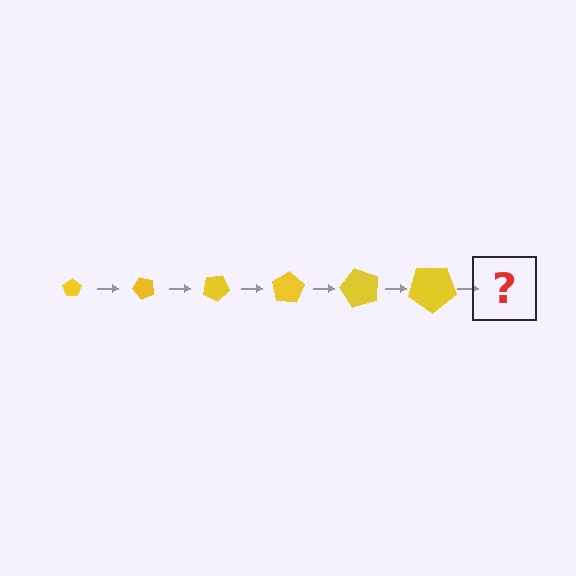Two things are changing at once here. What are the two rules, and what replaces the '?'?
The two rules are that the pentagon grows larger each step and it rotates 50 degrees each step. The '?' should be a pentagon, larger than the previous one and rotated 300 degrees from the start.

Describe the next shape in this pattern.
It should be a pentagon, larger than the previous one and rotated 300 degrees from the start.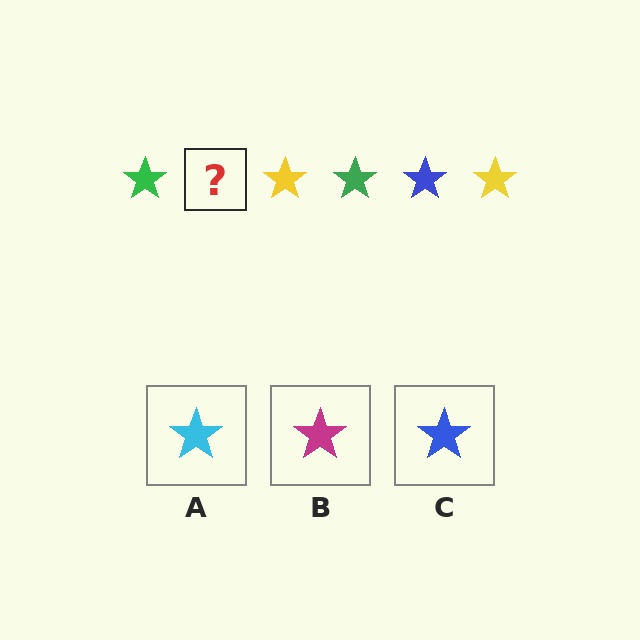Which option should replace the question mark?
Option C.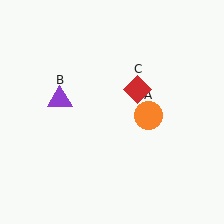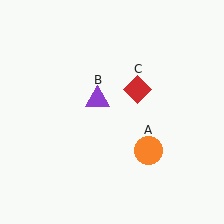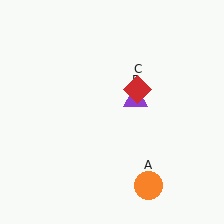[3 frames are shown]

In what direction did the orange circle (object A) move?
The orange circle (object A) moved down.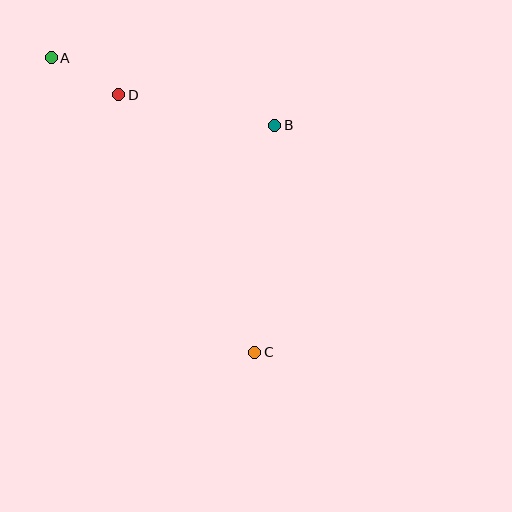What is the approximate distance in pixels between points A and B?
The distance between A and B is approximately 234 pixels.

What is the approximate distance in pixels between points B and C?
The distance between B and C is approximately 228 pixels.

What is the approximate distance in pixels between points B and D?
The distance between B and D is approximately 159 pixels.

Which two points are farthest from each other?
Points A and C are farthest from each other.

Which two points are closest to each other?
Points A and D are closest to each other.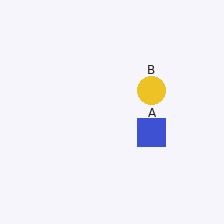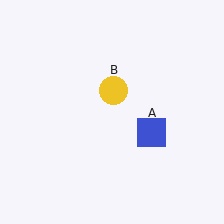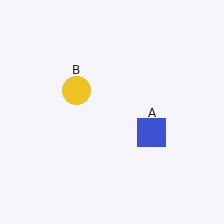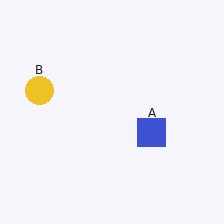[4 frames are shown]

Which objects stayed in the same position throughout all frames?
Blue square (object A) remained stationary.